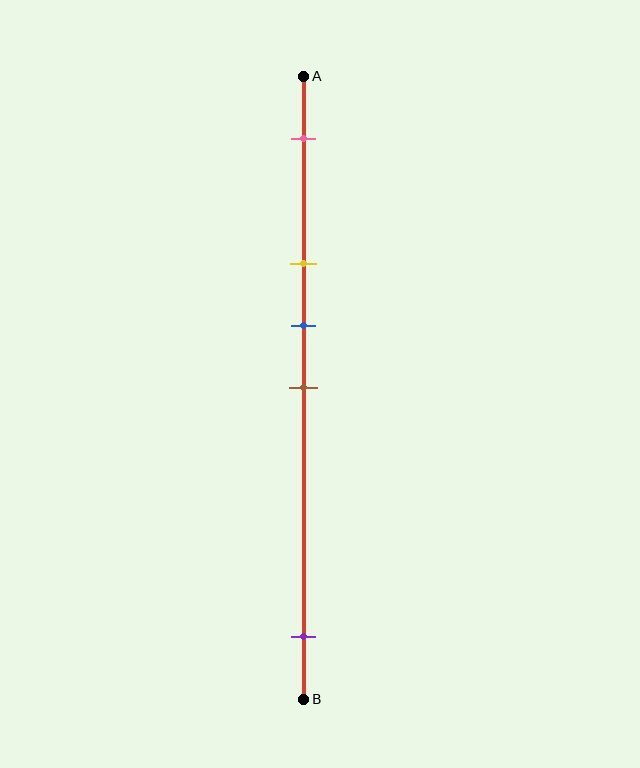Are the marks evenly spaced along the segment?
No, the marks are not evenly spaced.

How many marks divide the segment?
There are 5 marks dividing the segment.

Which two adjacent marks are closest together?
The blue and brown marks are the closest adjacent pair.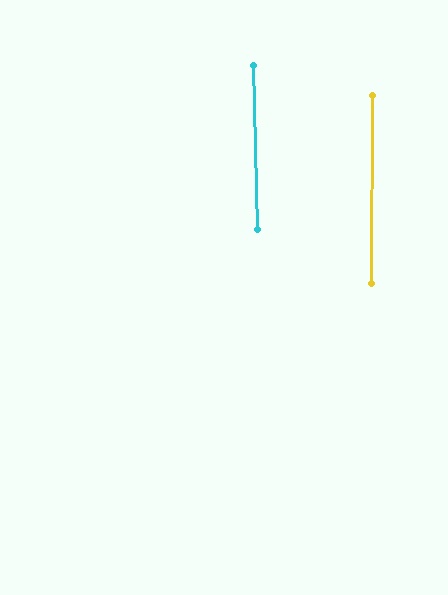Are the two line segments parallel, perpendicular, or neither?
Parallel — their directions differ by only 1.6°.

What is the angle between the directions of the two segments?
Approximately 2 degrees.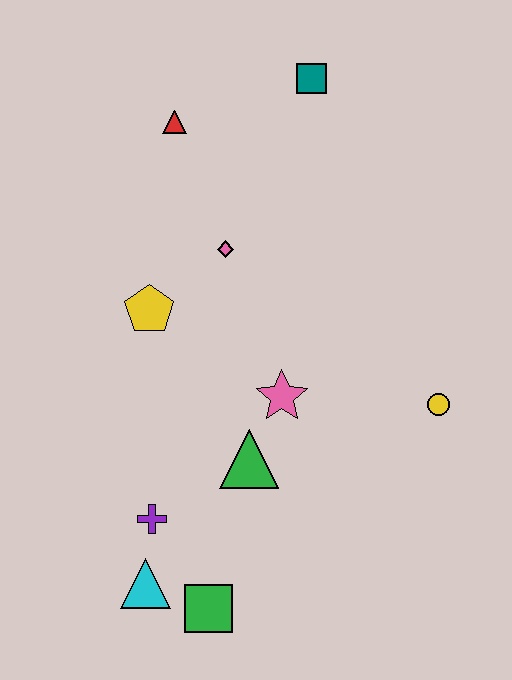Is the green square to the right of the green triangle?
No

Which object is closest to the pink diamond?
The yellow pentagon is closest to the pink diamond.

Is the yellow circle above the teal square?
No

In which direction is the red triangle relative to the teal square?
The red triangle is to the left of the teal square.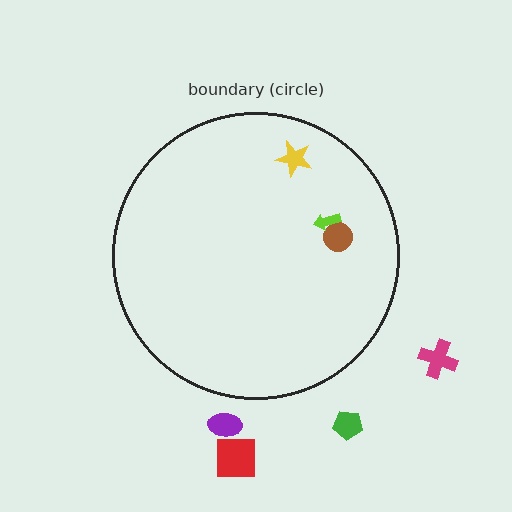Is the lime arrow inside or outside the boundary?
Inside.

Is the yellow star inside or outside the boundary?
Inside.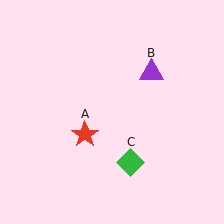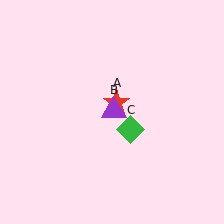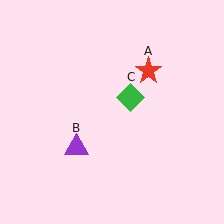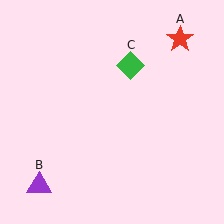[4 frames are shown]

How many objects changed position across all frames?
3 objects changed position: red star (object A), purple triangle (object B), green diamond (object C).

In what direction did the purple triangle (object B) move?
The purple triangle (object B) moved down and to the left.